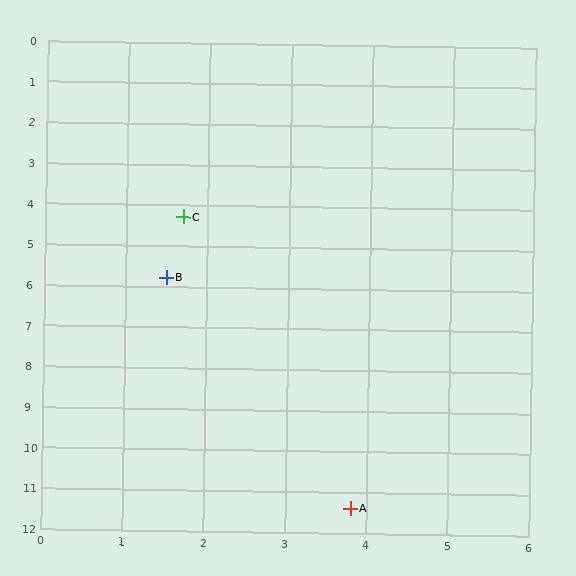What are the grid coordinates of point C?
Point C is at approximately (1.7, 4.3).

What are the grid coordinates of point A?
Point A is at approximately (3.8, 11.4).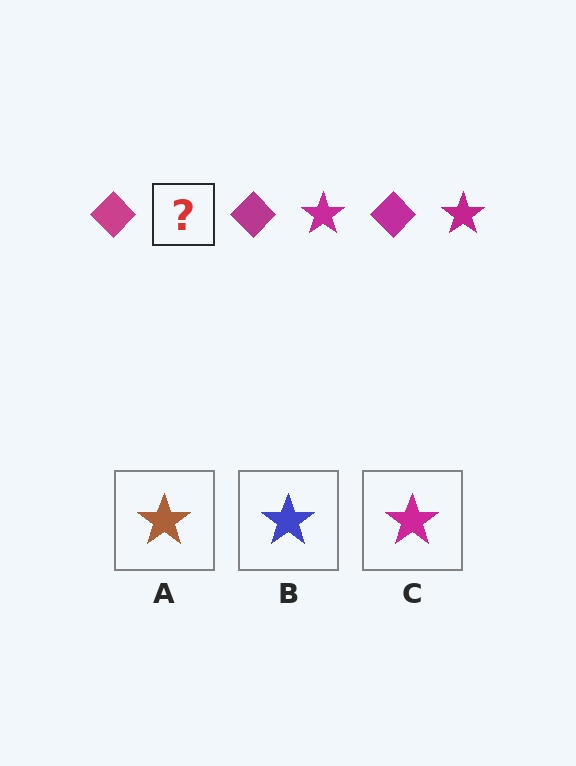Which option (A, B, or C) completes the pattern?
C.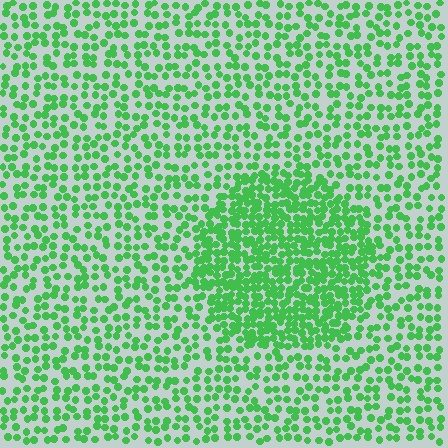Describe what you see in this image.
The image contains small green elements arranged at two different densities. A circle-shaped region is visible where the elements are more densely packed than the surrounding area.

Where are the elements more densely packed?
The elements are more densely packed inside the circle boundary.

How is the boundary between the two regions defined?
The boundary is defined by a change in element density (approximately 2.0x ratio). All elements are the same color, size, and shape.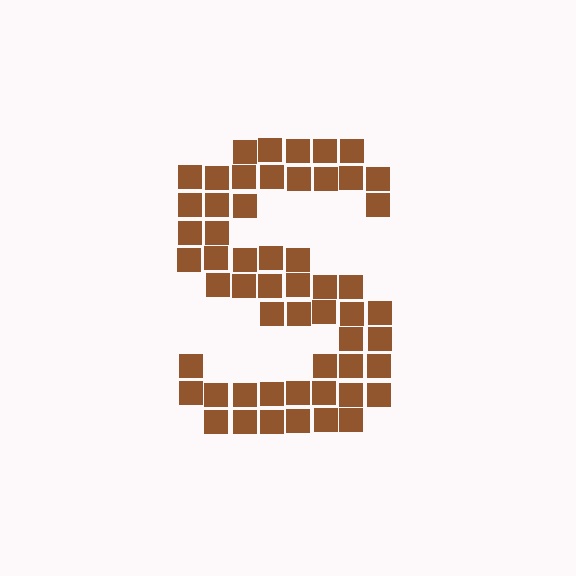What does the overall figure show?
The overall figure shows the letter S.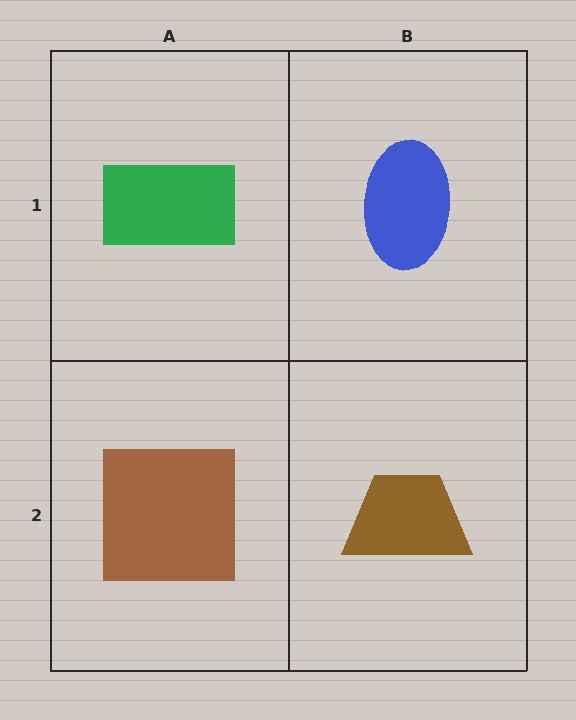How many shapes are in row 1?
2 shapes.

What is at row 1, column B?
A blue ellipse.